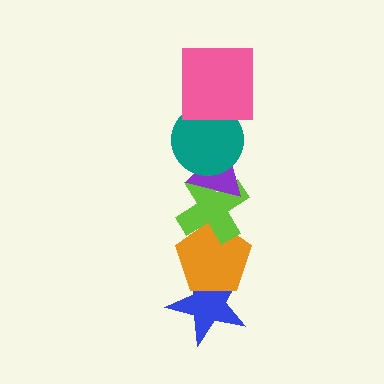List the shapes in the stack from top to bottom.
From top to bottom: the pink square, the teal circle, the purple triangle, the lime cross, the orange pentagon, the blue star.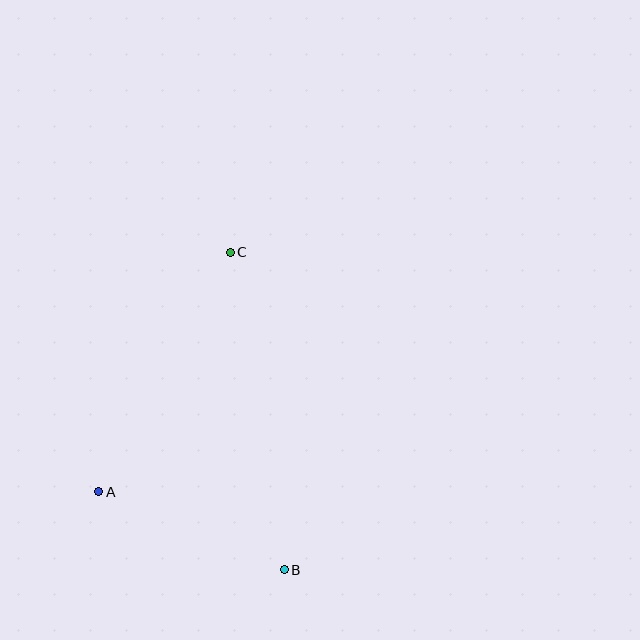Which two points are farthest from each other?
Points B and C are farthest from each other.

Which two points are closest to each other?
Points A and B are closest to each other.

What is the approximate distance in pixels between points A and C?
The distance between A and C is approximately 273 pixels.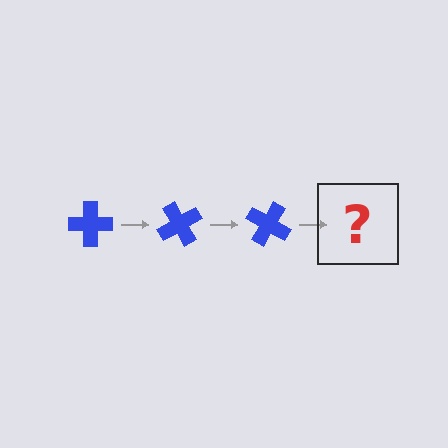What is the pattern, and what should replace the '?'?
The pattern is that the cross rotates 60 degrees each step. The '?' should be a blue cross rotated 180 degrees.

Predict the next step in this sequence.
The next step is a blue cross rotated 180 degrees.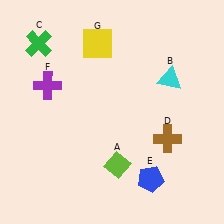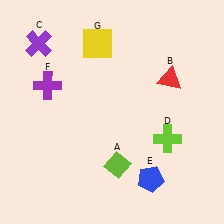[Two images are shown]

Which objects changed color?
B changed from cyan to red. C changed from green to purple. D changed from brown to lime.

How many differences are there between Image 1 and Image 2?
There are 3 differences between the two images.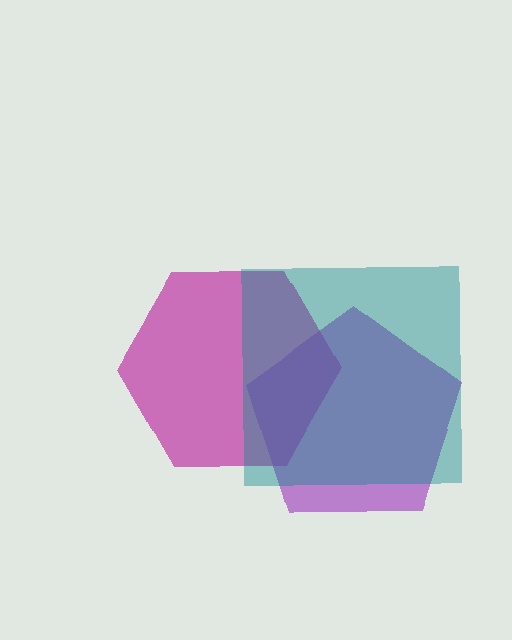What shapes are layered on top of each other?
The layered shapes are: a magenta hexagon, a purple pentagon, a teal square.